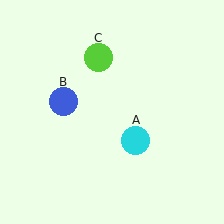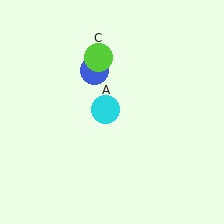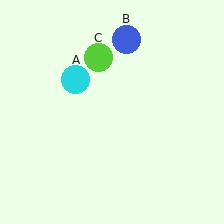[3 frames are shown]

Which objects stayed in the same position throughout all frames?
Lime circle (object C) remained stationary.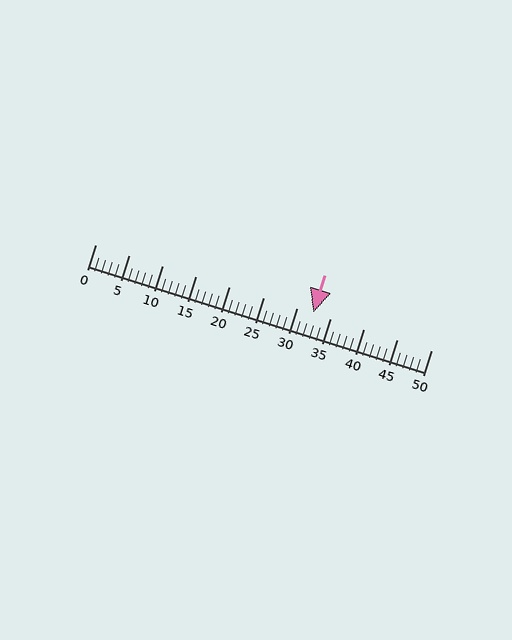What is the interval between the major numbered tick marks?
The major tick marks are spaced 5 units apart.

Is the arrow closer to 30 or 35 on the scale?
The arrow is closer to 35.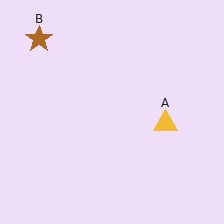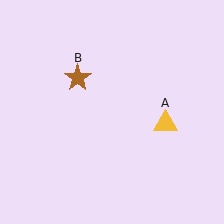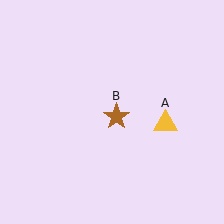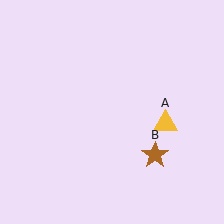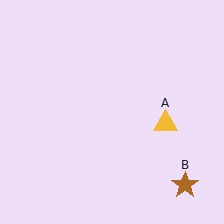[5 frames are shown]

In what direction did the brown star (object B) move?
The brown star (object B) moved down and to the right.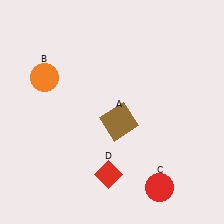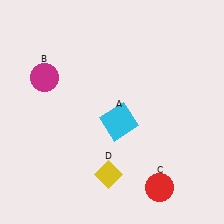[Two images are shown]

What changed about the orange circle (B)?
In Image 1, B is orange. In Image 2, it changed to magenta.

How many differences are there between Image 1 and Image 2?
There are 3 differences between the two images.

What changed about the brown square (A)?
In Image 1, A is brown. In Image 2, it changed to cyan.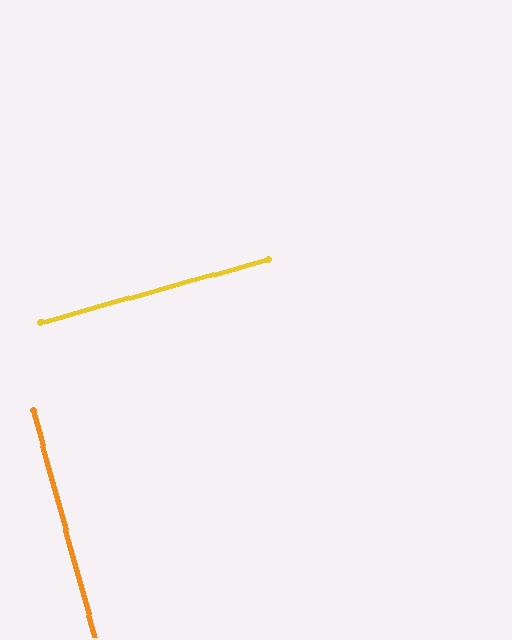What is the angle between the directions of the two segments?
Approximately 90 degrees.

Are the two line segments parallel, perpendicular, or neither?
Perpendicular — they meet at approximately 90°.